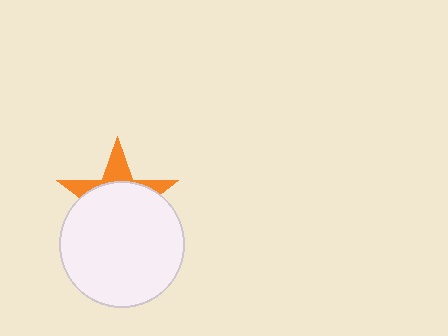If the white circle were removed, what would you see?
You would see the complete orange star.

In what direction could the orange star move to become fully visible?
The orange star could move up. That would shift it out from behind the white circle entirely.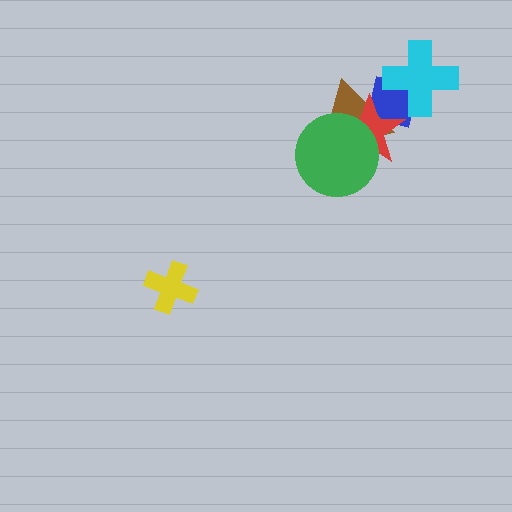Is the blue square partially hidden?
Yes, it is partially covered by another shape.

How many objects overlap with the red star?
3 objects overlap with the red star.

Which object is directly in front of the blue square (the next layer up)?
The cyan cross is directly in front of the blue square.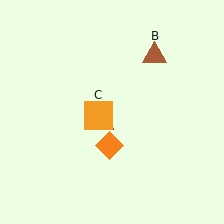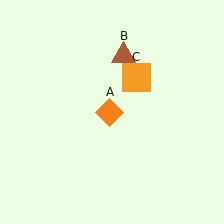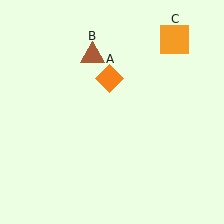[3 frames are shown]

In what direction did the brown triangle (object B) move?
The brown triangle (object B) moved left.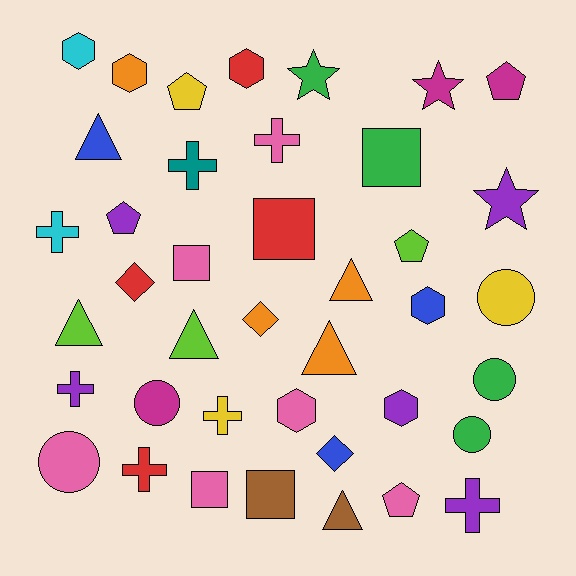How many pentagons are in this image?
There are 5 pentagons.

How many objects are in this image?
There are 40 objects.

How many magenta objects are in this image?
There are 3 magenta objects.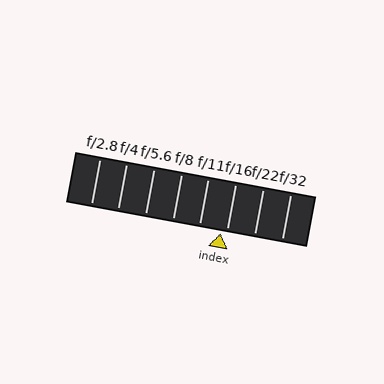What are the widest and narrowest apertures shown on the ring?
The widest aperture shown is f/2.8 and the narrowest is f/32.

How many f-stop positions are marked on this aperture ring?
There are 8 f-stop positions marked.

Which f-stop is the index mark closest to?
The index mark is closest to f/16.